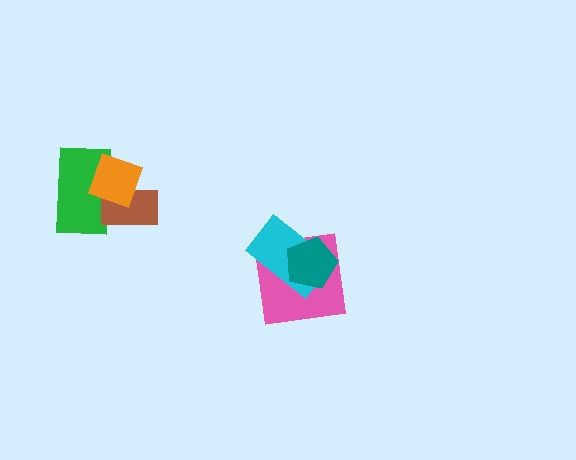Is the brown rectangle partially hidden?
Yes, it is partially covered by another shape.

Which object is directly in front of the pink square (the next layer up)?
The cyan rectangle is directly in front of the pink square.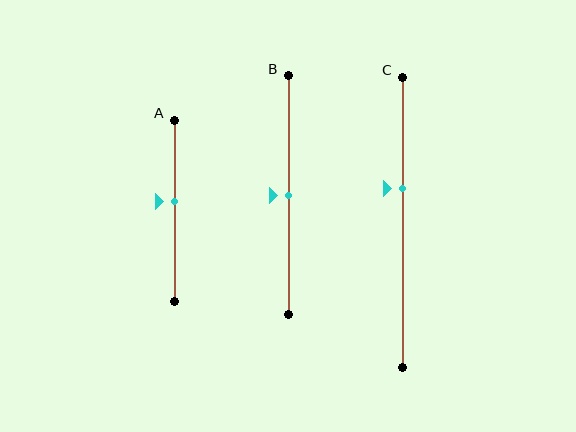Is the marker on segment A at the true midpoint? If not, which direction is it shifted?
No, the marker on segment A is shifted upward by about 5% of the segment length.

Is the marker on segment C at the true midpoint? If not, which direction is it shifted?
No, the marker on segment C is shifted upward by about 12% of the segment length.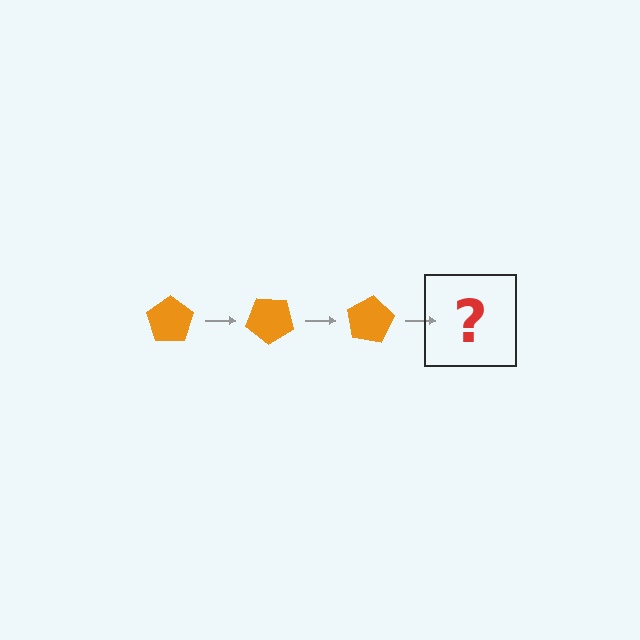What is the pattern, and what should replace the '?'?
The pattern is that the pentagon rotates 40 degrees each step. The '?' should be an orange pentagon rotated 120 degrees.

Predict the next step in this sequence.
The next step is an orange pentagon rotated 120 degrees.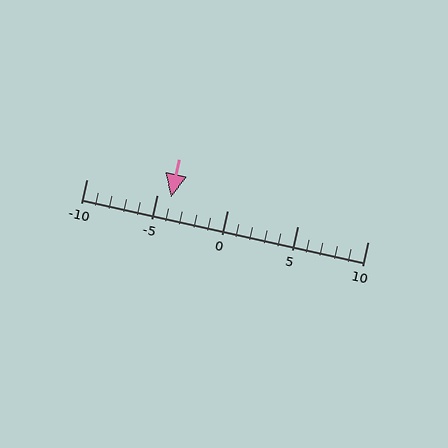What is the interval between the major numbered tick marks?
The major tick marks are spaced 5 units apart.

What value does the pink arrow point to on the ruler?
The pink arrow points to approximately -4.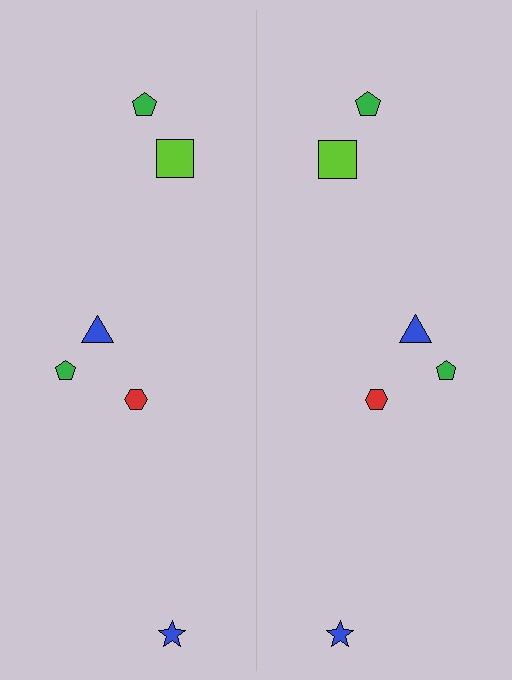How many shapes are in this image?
There are 12 shapes in this image.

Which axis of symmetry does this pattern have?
The pattern has a vertical axis of symmetry running through the center of the image.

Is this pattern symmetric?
Yes, this pattern has bilateral (reflection) symmetry.